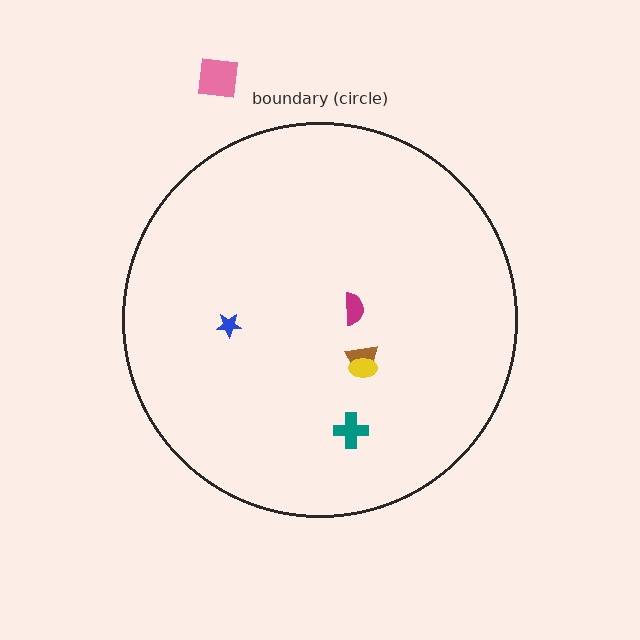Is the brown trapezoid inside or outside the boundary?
Inside.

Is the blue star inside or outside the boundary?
Inside.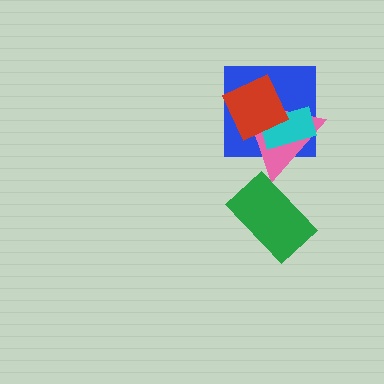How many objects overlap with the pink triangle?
3 objects overlap with the pink triangle.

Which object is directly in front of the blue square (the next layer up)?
The pink triangle is directly in front of the blue square.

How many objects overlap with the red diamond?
3 objects overlap with the red diamond.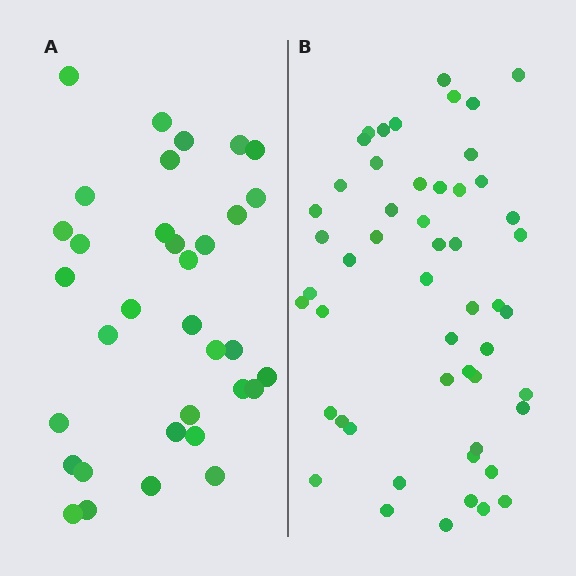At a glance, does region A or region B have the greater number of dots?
Region B (the right region) has more dots.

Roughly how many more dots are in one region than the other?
Region B has approximately 20 more dots than region A.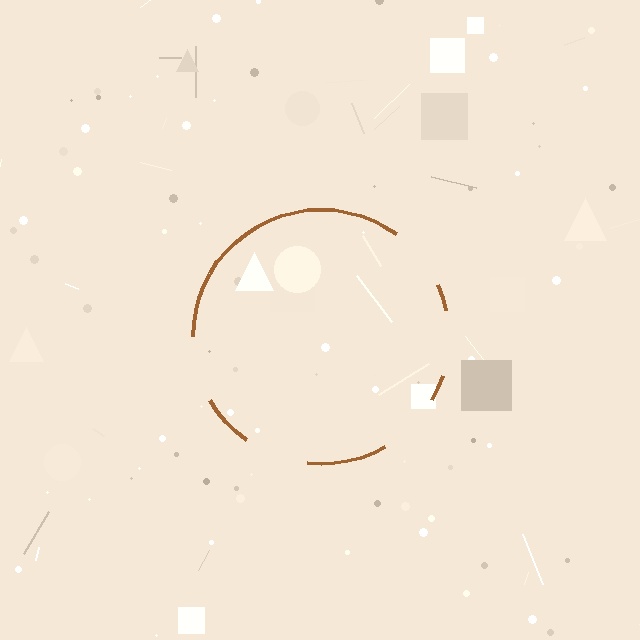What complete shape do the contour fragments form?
The contour fragments form a circle.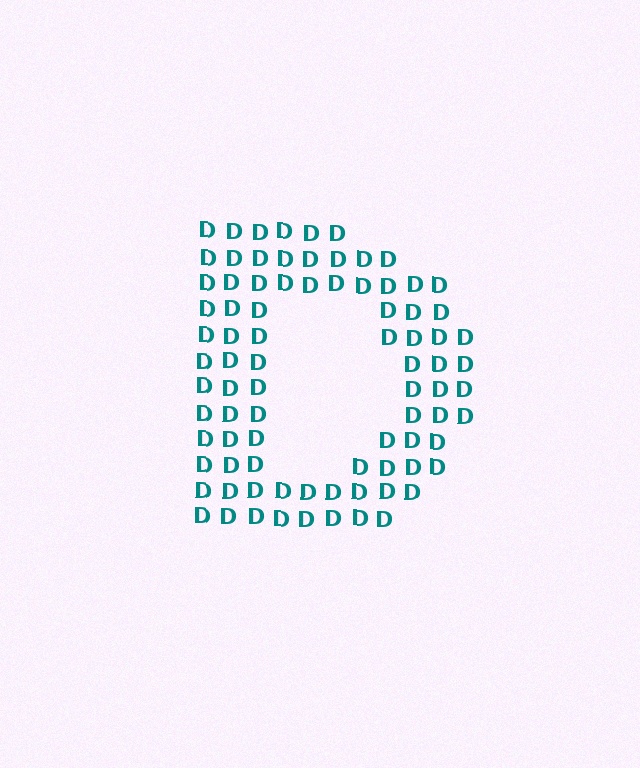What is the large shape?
The large shape is the letter D.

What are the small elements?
The small elements are letter D's.